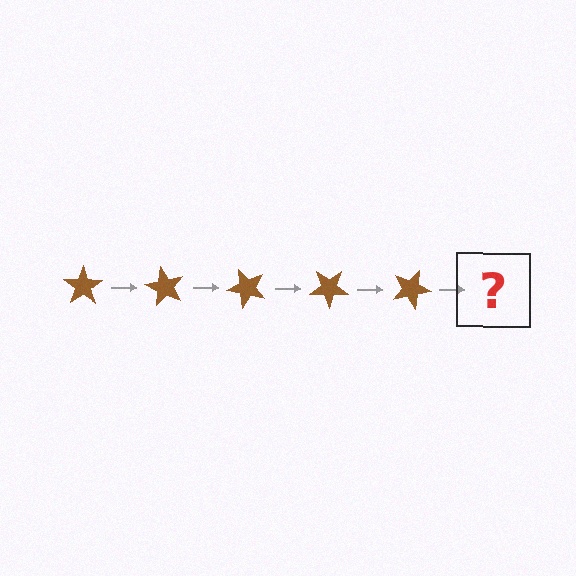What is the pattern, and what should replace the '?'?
The pattern is that the star rotates 60 degrees each step. The '?' should be a brown star rotated 300 degrees.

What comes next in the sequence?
The next element should be a brown star rotated 300 degrees.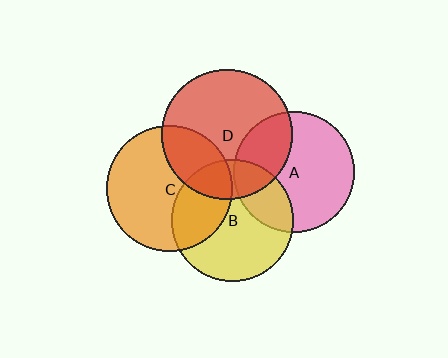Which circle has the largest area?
Circle D (red).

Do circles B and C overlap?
Yes.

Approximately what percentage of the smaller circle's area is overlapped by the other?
Approximately 35%.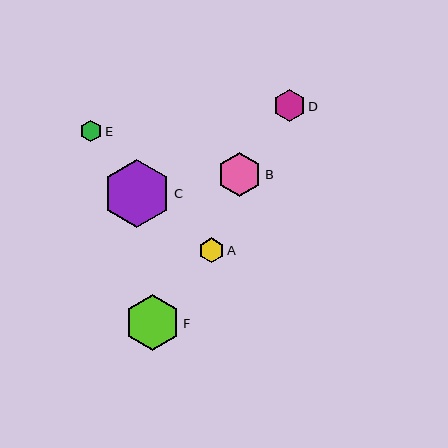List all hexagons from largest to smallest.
From largest to smallest: C, F, B, D, A, E.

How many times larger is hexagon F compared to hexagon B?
Hexagon F is approximately 1.3 times the size of hexagon B.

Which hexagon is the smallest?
Hexagon E is the smallest with a size of approximately 21 pixels.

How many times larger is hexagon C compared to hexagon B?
Hexagon C is approximately 1.5 times the size of hexagon B.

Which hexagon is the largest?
Hexagon C is the largest with a size of approximately 68 pixels.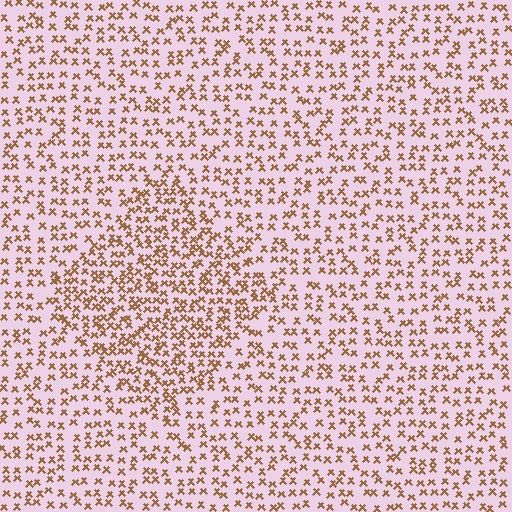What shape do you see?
I see a diamond.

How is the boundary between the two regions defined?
The boundary is defined by a change in element density (approximately 1.7x ratio). All elements are the same color, size, and shape.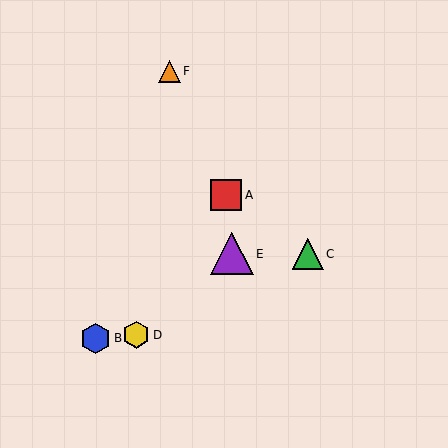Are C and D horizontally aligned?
No, C is at y≈254 and D is at y≈335.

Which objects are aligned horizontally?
Objects C, E are aligned horizontally.